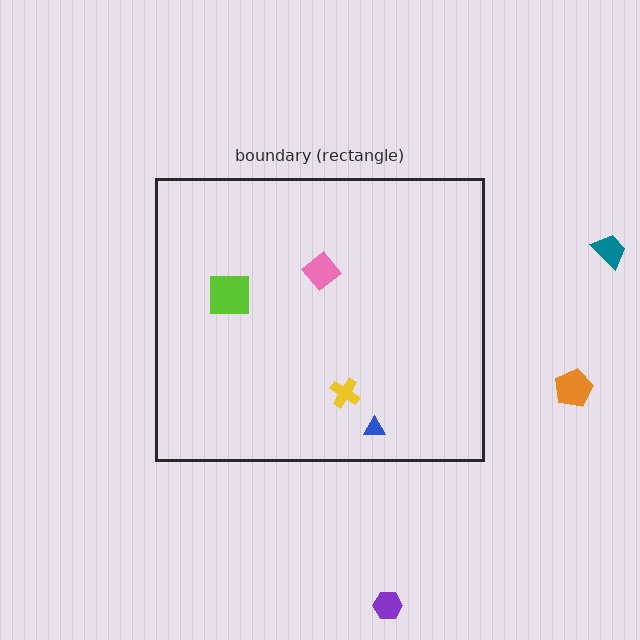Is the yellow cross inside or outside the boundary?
Inside.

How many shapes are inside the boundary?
4 inside, 3 outside.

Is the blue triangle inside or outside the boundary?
Inside.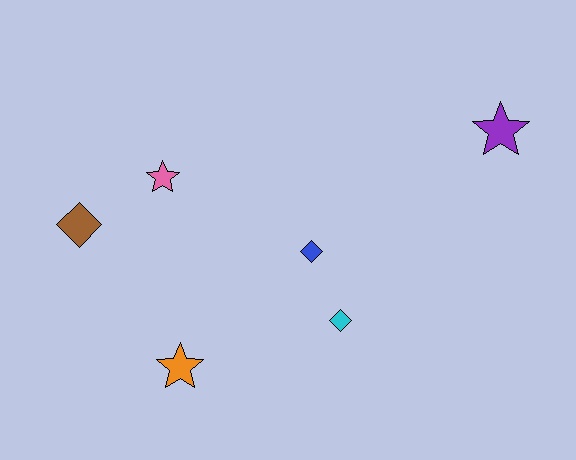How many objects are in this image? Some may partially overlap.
There are 6 objects.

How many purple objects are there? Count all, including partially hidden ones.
There is 1 purple object.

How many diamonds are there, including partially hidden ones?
There are 3 diamonds.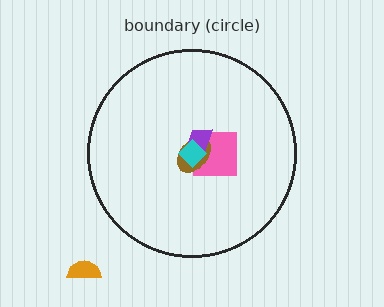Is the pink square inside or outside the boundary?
Inside.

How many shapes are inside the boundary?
4 inside, 1 outside.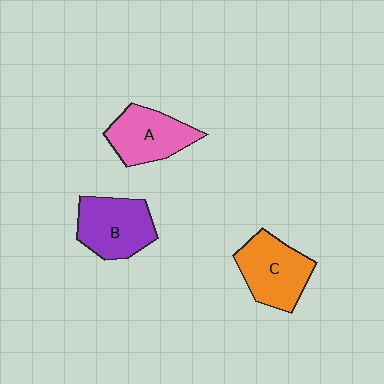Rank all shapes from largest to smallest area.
From largest to smallest: C (orange), B (purple), A (pink).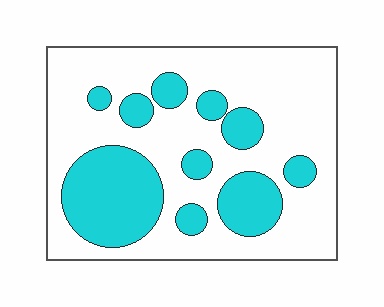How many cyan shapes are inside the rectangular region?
10.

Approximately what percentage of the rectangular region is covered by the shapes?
Approximately 30%.